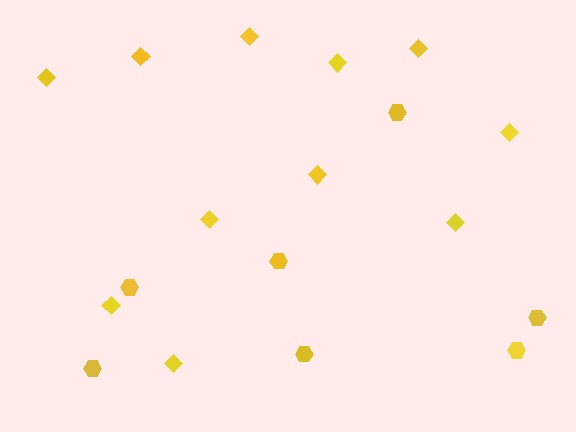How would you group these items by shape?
There are 2 groups: one group of hexagons (7) and one group of diamonds (11).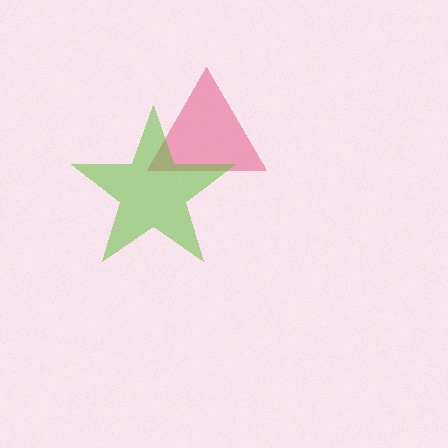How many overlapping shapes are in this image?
There are 2 overlapping shapes in the image.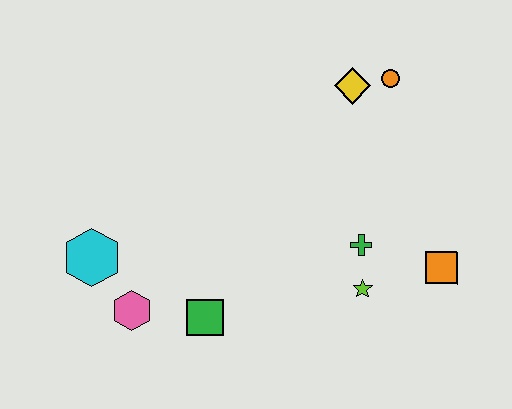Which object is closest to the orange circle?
The yellow diamond is closest to the orange circle.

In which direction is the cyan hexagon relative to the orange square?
The cyan hexagon is to the left of the orange square.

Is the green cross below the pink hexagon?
No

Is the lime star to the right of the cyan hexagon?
Yes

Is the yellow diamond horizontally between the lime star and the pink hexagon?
Yes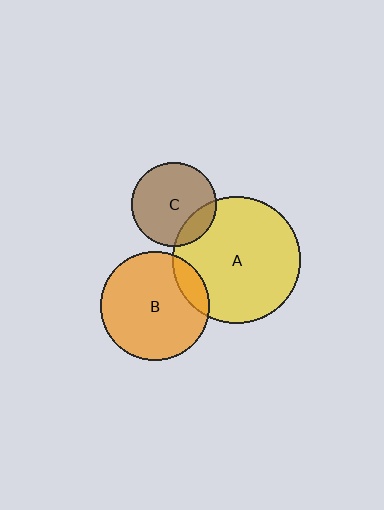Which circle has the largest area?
Circle A (yellow).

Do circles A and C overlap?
Yes.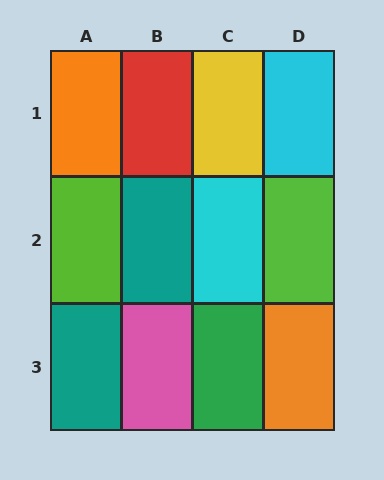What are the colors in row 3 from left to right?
Teal, pink, green, orange.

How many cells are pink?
1 cell is pink.